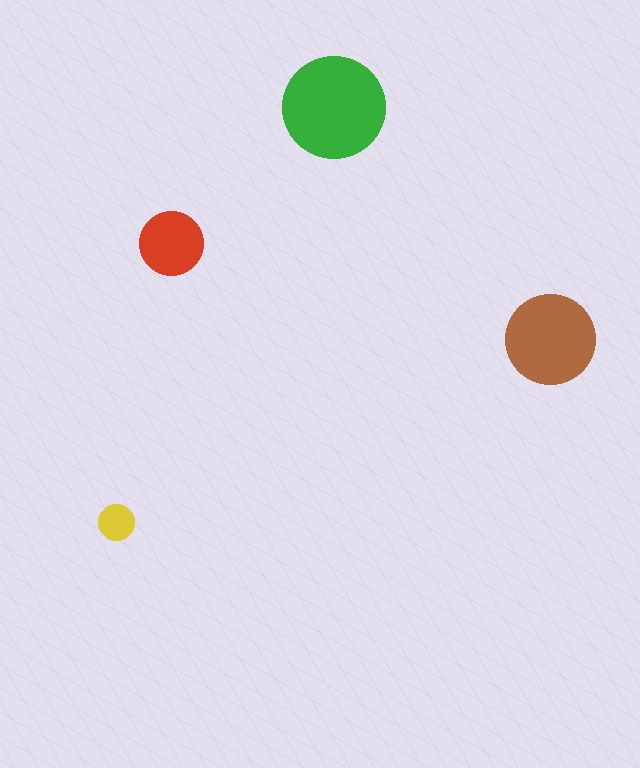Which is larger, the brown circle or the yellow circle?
The brown one.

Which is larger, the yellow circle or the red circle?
The red one.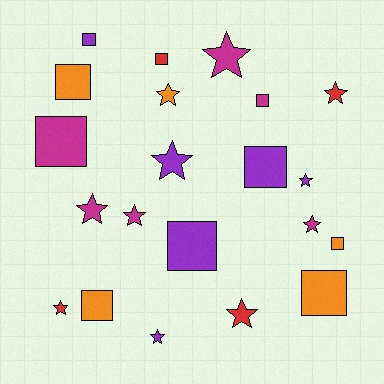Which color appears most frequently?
Magenta, with 6 objects.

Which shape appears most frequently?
Star, with 11 objects.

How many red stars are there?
There are 3 red stars.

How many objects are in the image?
There are 21 objects.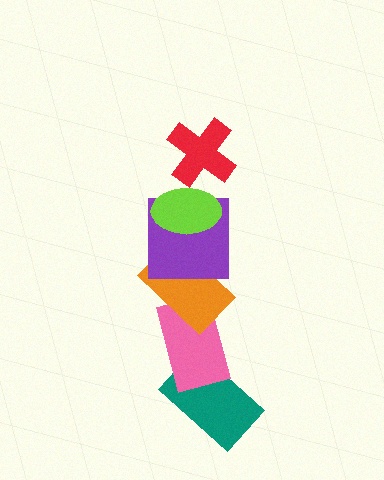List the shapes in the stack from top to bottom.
From top to bottom: the red cross, the lime ellipse, the purple square, the orange rectangle, the pink rectangle, the teal rectangle.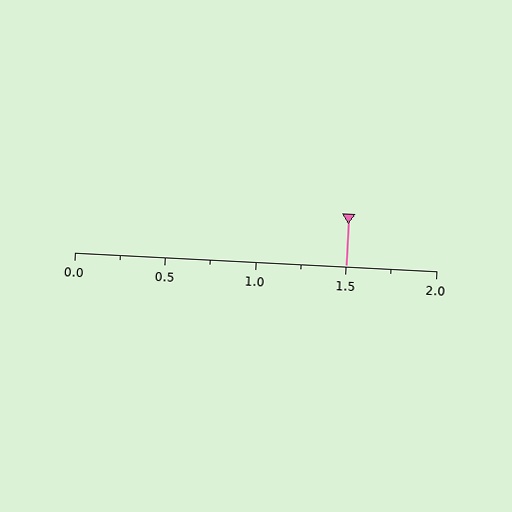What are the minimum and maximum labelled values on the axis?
The axis runs from 0.0 to 2.0.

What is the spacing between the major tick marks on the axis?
The major ticks are spaced 0.5 apart.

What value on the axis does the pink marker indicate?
The marker indicates approximately 1.5.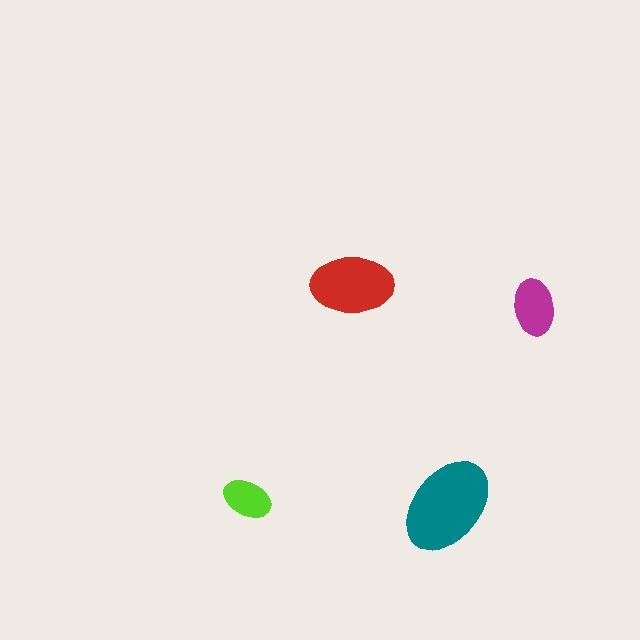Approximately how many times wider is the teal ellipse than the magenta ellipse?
About 1.5 times wider.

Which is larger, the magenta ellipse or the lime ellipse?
The magenta one.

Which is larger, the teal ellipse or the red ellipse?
The teal one.